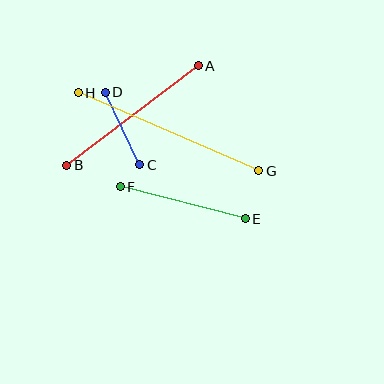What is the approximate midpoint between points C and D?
The midpoint is at approximately (123, 129) pixels.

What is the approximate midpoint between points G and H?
The midpoint is at approximately (168, 132) pixels.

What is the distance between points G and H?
The distance is approximately 197 pixels.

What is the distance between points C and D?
The distance is approximately 80 pixels.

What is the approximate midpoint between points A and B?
The midpoint is at approximately (133, 116) pixels.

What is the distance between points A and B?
The distance is approximately 165 pixels.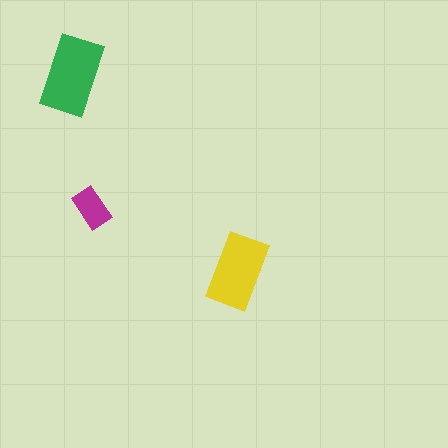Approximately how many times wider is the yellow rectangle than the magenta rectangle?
About 2 times wider.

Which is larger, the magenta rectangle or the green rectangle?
The green one.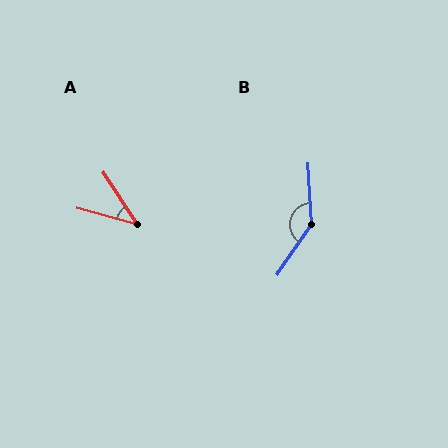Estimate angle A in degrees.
Approximately 42 degrees.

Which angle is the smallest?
A, at approximately 42 degrees.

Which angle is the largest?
B, at approximately 142 degrees.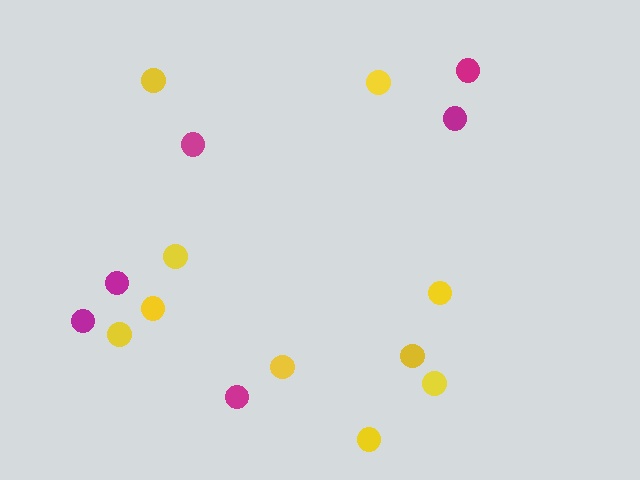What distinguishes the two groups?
There are 2 groups: one group of yellow circles (10) and one group of magenta circles (6).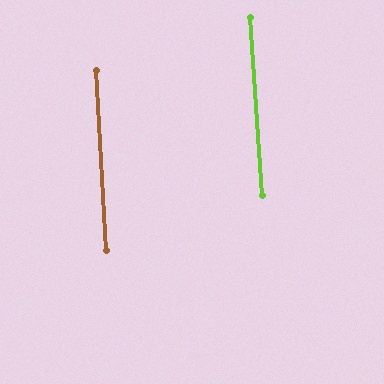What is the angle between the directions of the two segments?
Approximately 1 degree.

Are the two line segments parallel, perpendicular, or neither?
Parallel — their directions differ by only 0.7°.